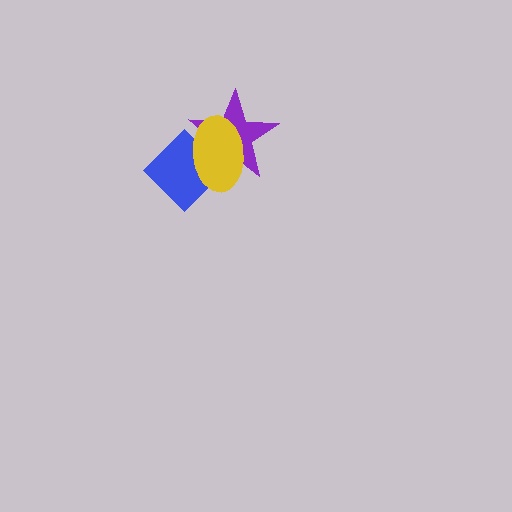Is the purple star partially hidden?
Yes, it is partially covered by another shape.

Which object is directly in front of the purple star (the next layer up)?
The blue diamond is directly in front of the purple star.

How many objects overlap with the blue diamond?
2 objects overlap with the blue diamond.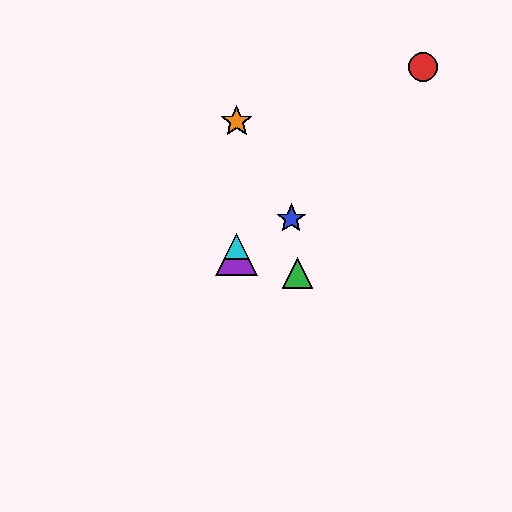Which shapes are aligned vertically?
The yellow star, the purple triangle, the orange star, the cyan triangle are aligned vertically.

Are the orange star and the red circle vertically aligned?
No, the orange star is at x≈237 and the red circle is at x≈423.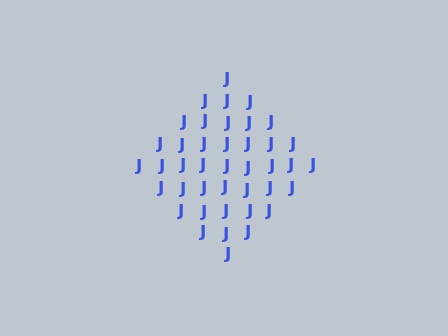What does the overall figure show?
The overall figure shows a diamond.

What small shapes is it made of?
It is made of small letter J's.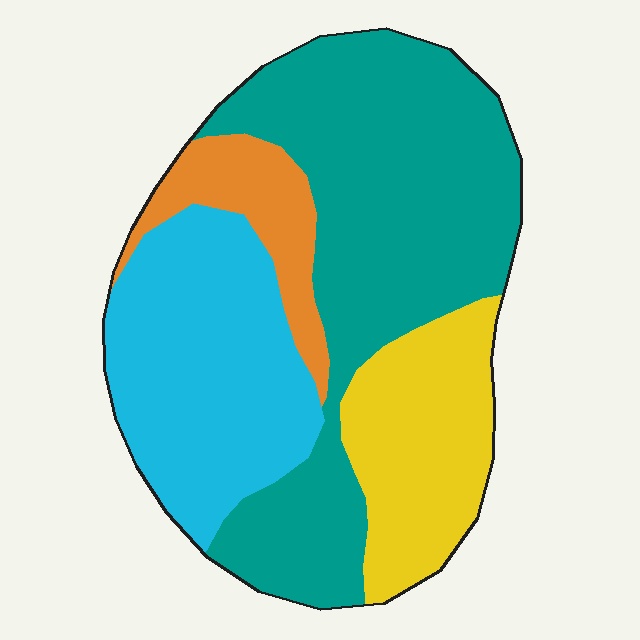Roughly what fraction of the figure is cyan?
Cyan covers roughly 25% of the figure.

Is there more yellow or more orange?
Yellow.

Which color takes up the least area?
Orange, at roughly 10%.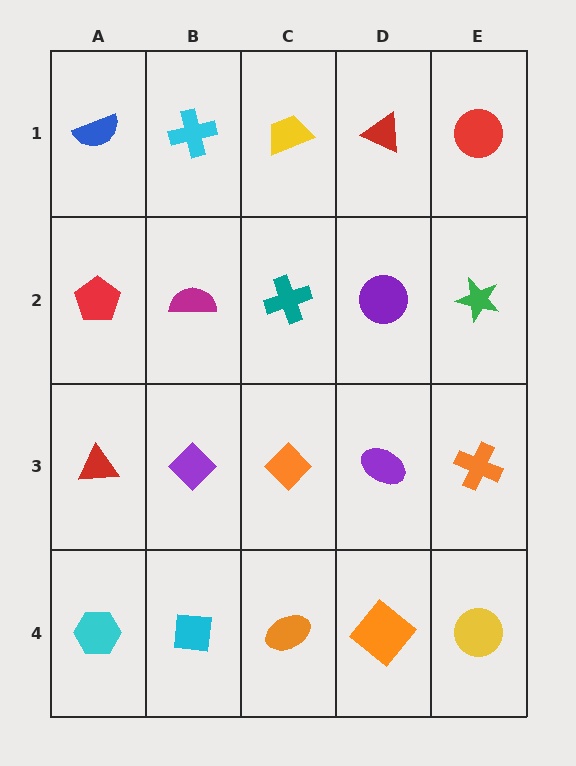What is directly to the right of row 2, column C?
A purple circle.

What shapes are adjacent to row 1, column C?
A teal cross (row 2, column C), a cyan cross (row 1, column B), a red triangle (row 1, column D).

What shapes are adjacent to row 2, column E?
A red circle (row 1, column E), an orange cross (row 3, column E), a purple circle (row 2, column D).